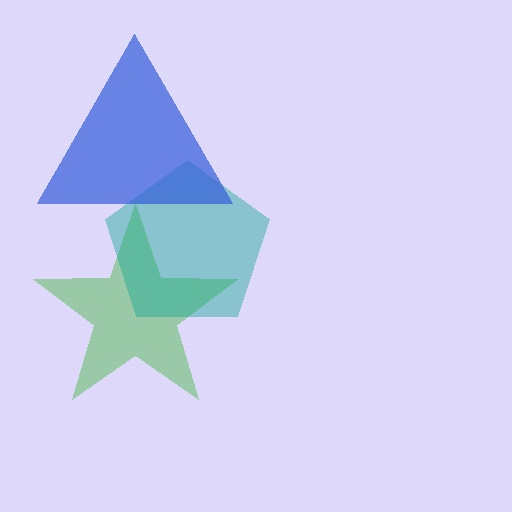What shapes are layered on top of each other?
The layered shapes are: a green star, a teal pentagon, a blue triangle.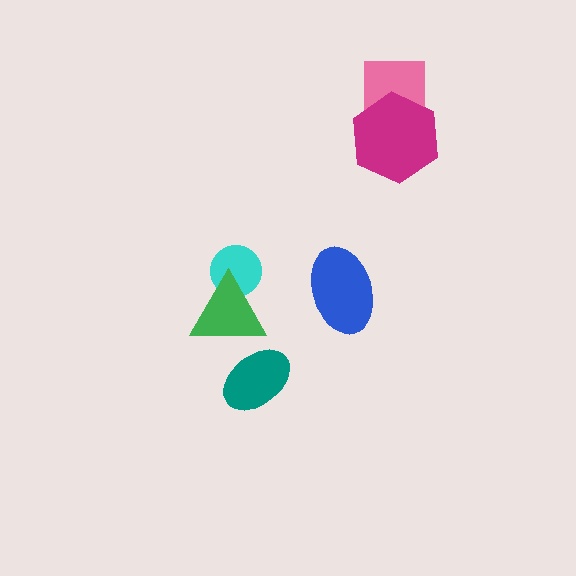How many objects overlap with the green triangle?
2 objects overlap with the green triangle.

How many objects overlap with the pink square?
1 object overlaps with the pink square.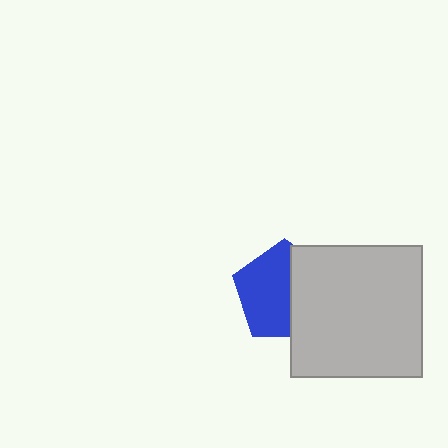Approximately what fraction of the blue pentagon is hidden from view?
Roughly 42% of the blue pentagon is hidden behind the light gray square.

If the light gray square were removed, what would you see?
You would see the complete blue pentagon.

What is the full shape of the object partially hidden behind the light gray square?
The partially hidden object is a blue pentagon.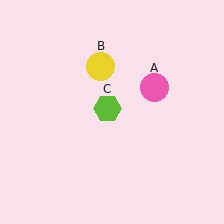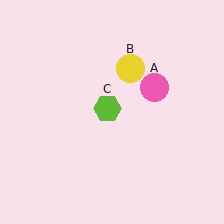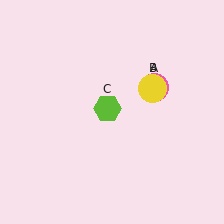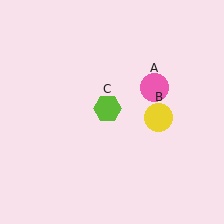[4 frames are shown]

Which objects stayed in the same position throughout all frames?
Pink circle (object A) and lime hexagon (object C) remained stationary.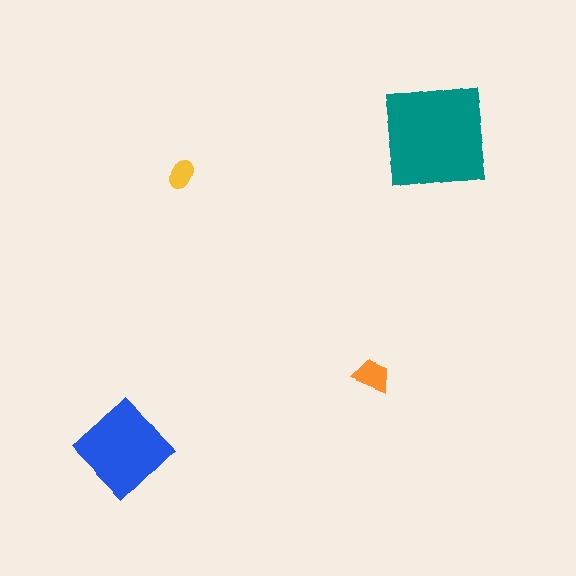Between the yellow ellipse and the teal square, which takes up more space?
The teal square.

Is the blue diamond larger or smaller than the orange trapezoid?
Larger.